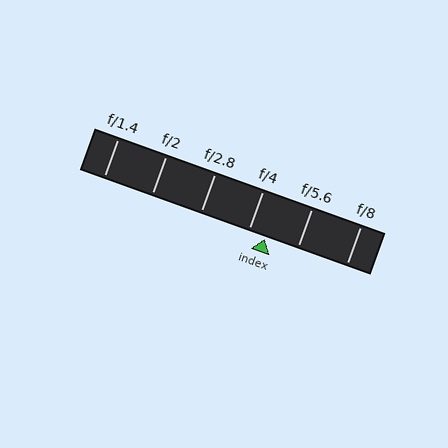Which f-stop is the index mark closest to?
The index mark is closest to f/4.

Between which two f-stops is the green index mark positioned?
The index mark is between f/4 and f/5.6.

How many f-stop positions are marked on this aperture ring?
There are 6 f-stop positions marked.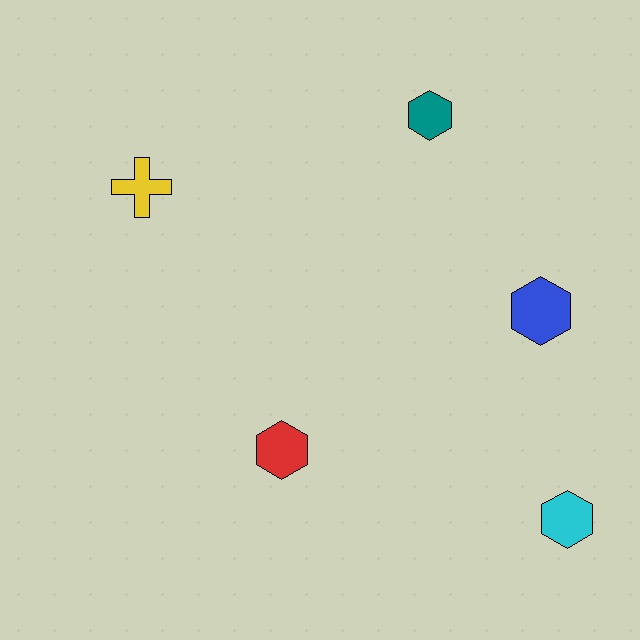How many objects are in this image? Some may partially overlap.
There are 5 objects.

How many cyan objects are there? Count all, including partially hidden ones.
There is 1 cyan object.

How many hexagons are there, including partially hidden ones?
There are 4 hexagons.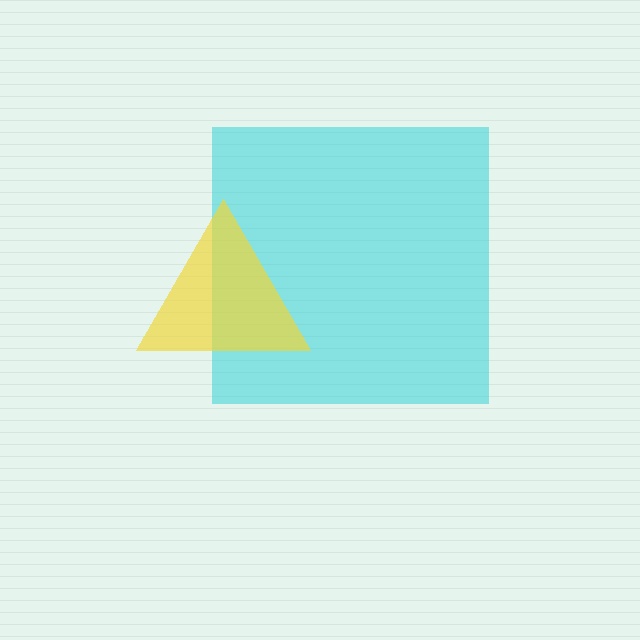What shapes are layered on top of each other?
The layered shapes are: a cyan square, a yellow triangle.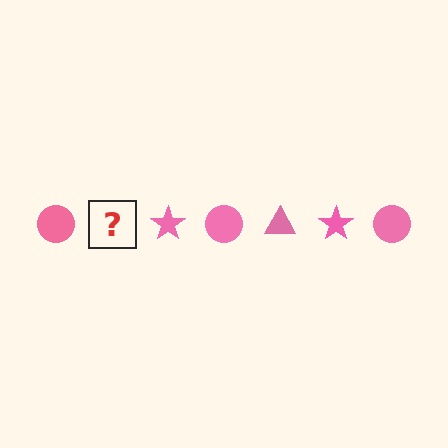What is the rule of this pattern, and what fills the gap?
The rule is that the pattern cycles through circle, triangle, star shapes in pink. The gap should be filled with a pink triangle.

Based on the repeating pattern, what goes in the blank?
The blank should be a pink triangle.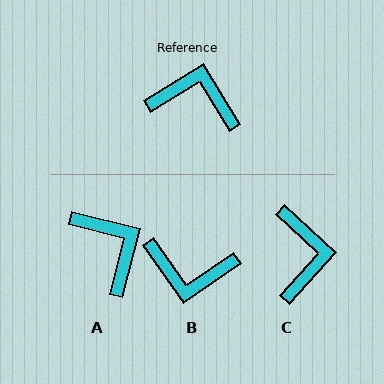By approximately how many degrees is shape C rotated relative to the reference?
Approximately 74 degrees clockwise.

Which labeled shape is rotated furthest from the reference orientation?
B, about 177 degrees away.